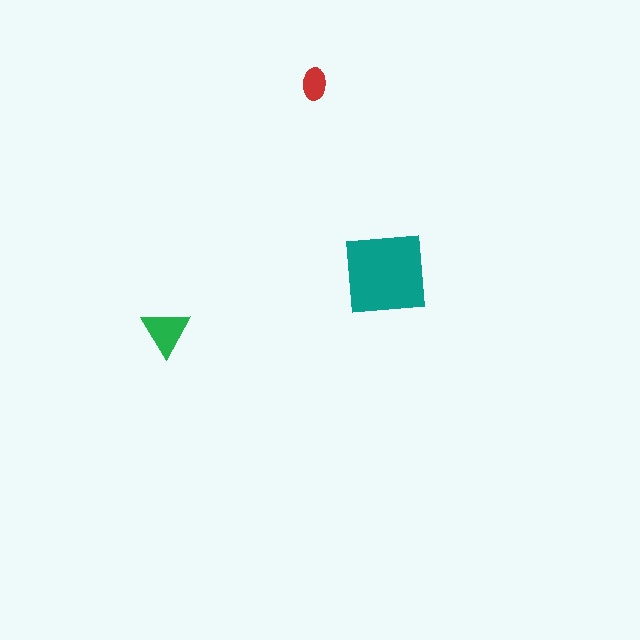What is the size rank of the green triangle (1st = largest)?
2nd.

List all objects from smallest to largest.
The red ellipse, the green triangle, the teal square.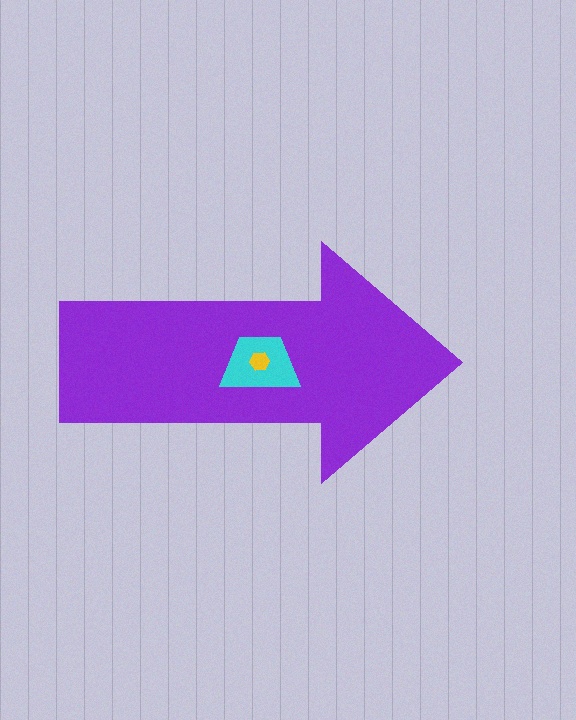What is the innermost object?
The yellow hexagon.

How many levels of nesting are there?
3.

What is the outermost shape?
The purple arrow.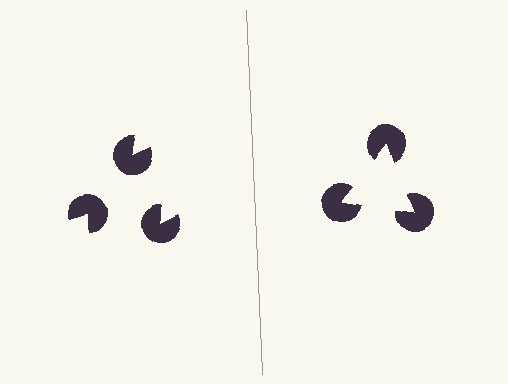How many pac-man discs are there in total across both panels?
6 — 3 on each side.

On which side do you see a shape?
An illusory triangle appears on the right side. On the left side the wedge cuts are rotated, so no coherent shape forms.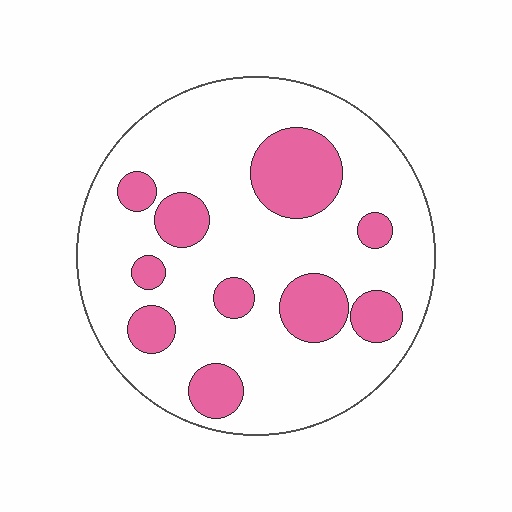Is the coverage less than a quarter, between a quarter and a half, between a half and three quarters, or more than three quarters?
Less than a quarter.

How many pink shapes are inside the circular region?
10.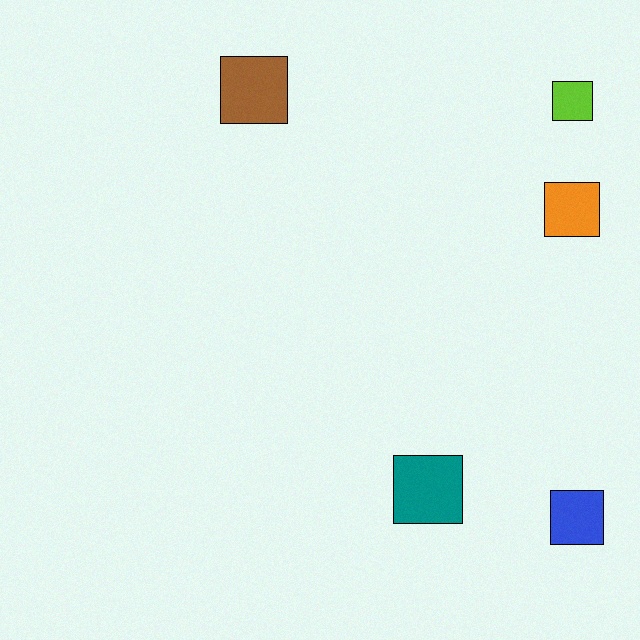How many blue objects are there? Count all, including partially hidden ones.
There is 1 blue object.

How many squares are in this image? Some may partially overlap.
There are 5 squares.